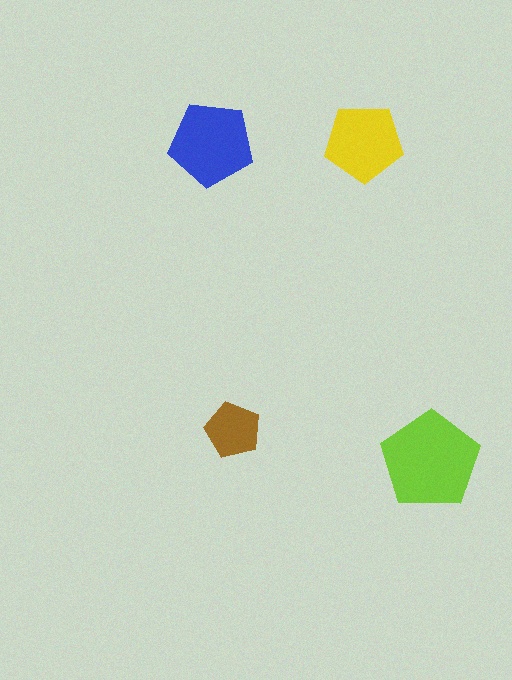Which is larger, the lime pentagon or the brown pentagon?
The lime one.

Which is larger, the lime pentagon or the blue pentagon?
The lime one.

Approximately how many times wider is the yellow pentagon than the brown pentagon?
About 1.5 times wider.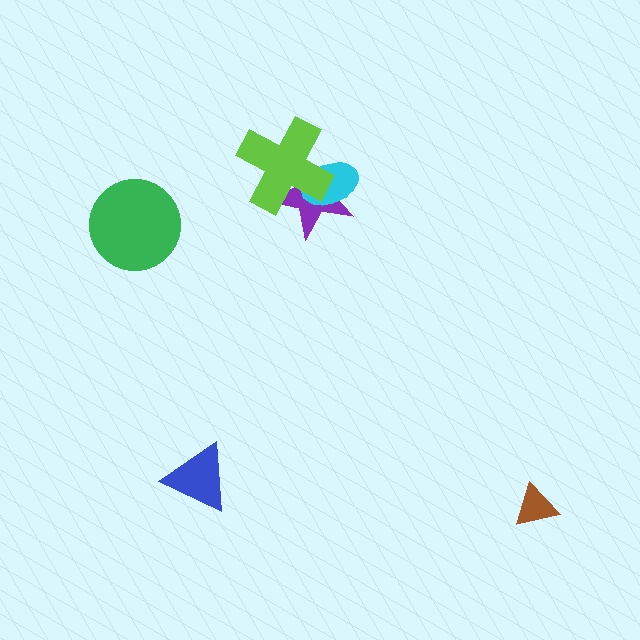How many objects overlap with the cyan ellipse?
2 objects overlap with the cyan ellipse.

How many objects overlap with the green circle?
0 objects overlap with the green circle.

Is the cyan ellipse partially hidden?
Yes, it is partially covered by another shape.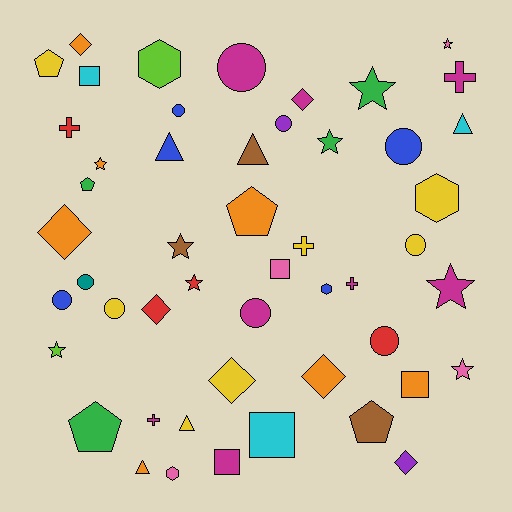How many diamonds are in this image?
There are 7 diamonds.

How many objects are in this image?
There are 50 objects.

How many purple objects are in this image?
There are 2 purple objects.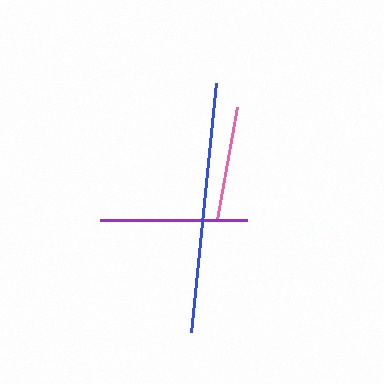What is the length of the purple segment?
The purple segment is approximately 146 pixels long.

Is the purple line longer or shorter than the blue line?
The blue line is longer than the purple line.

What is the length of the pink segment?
The pink segment is approximately 114 pixels long.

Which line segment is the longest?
The blue line is the longest at approximately 249 pixels.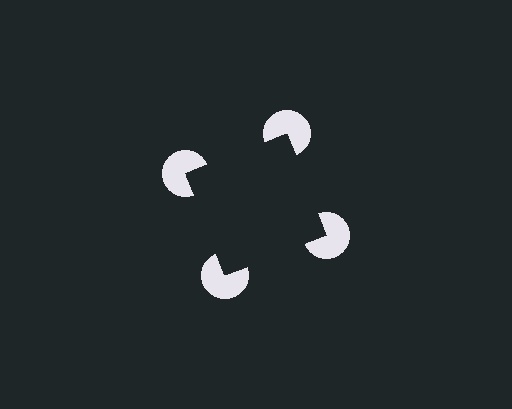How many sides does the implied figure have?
4 sides.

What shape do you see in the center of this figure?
An illusory square — its edges are inferred from the aligned wedge cuts in the pac-man discs, not physically drawn.